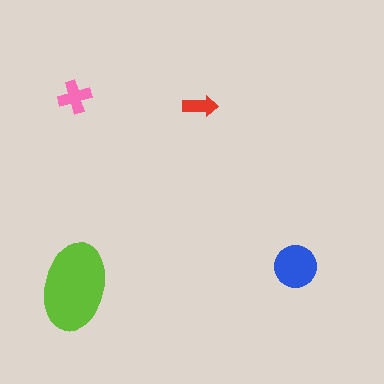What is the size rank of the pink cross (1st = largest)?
3rd.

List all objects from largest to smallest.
The lime ellipse, the blue circle, the pink cross, the red arrow.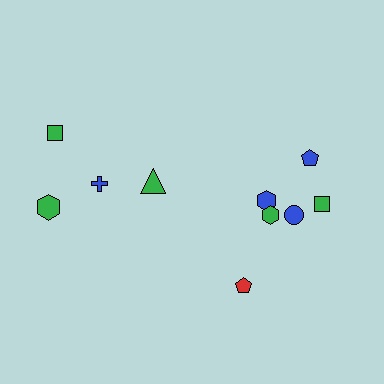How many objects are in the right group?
There are 6 objects.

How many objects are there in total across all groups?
There are 10 objects.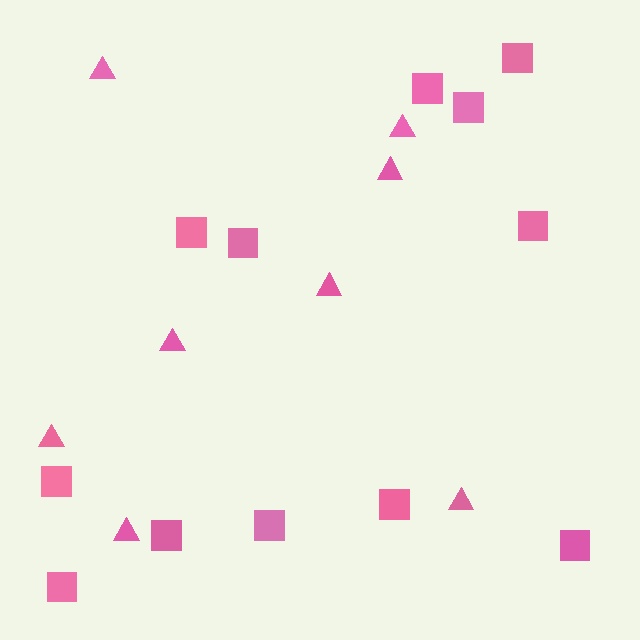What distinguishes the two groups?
There are 2 groups: one group of triangles (8) and one group of squares (12).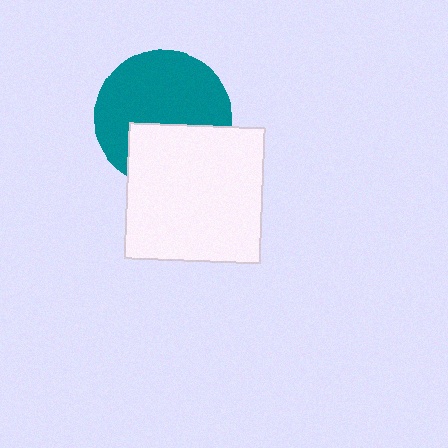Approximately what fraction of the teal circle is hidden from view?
Roughly 36% of the teal circle is hidden behind the white square.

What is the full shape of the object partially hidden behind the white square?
The partially hidden object is a teal circle.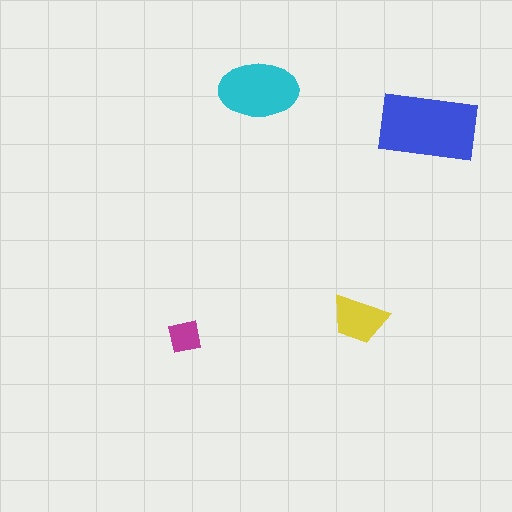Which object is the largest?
The blue rectangle.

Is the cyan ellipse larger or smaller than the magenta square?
Larger.